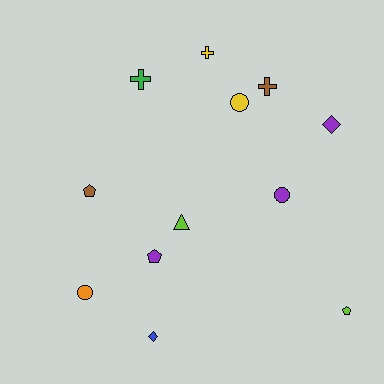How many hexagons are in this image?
There are no hexagons.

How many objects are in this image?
There are 12 objects.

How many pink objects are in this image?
There are no pink objects.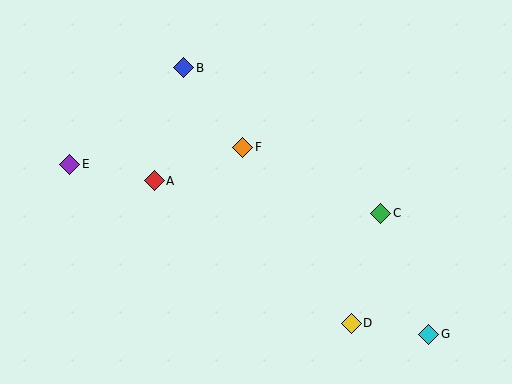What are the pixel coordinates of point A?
Point A is at (154, 181).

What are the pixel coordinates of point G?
Point G is at (429, 334).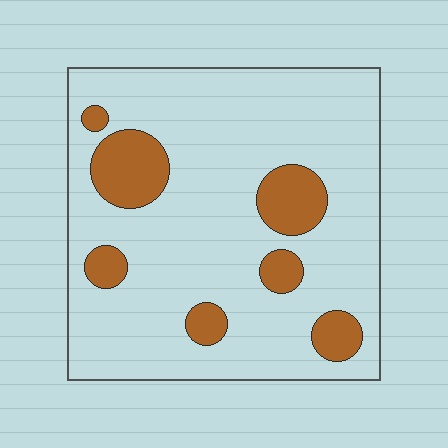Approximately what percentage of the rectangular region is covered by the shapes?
Approximately 15%.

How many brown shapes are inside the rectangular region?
7.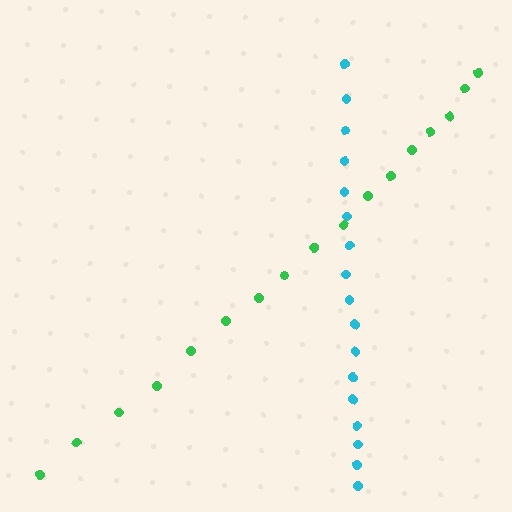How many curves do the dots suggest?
There are 2 distinct paths.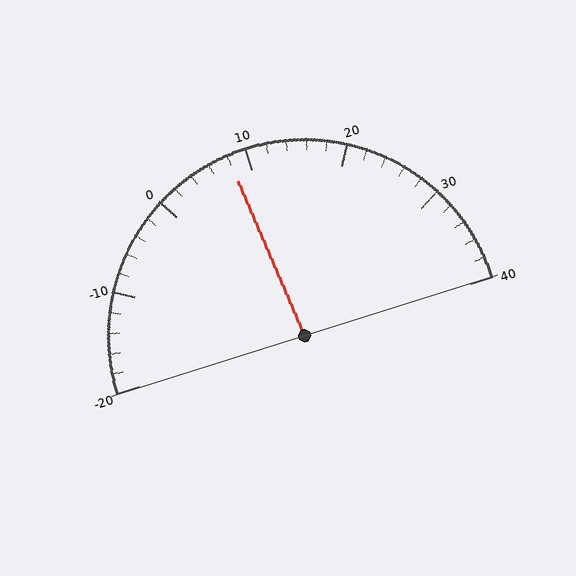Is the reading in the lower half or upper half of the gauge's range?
The reading is in the lower half of the range (-20 to 40).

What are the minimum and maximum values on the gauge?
The gauge ranges from -20 to 40.